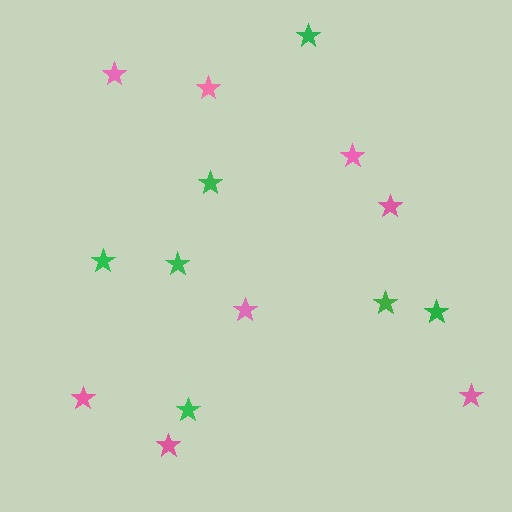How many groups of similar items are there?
There are 2 groups: one group of green stars (7) and one group of pink stars (8).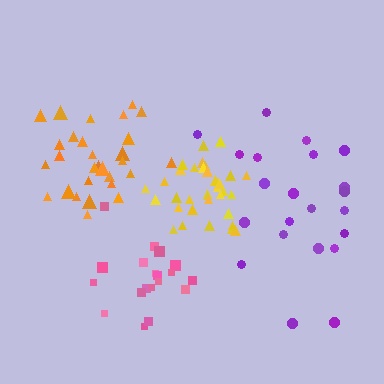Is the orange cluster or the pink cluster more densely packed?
Orange.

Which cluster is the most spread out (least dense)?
Purple.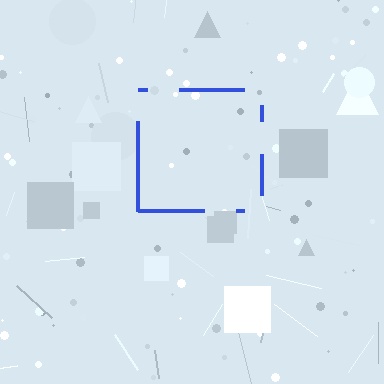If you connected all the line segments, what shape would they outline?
They would outline a square.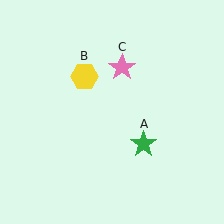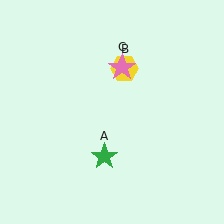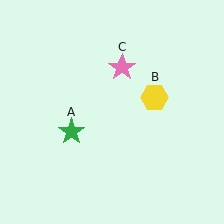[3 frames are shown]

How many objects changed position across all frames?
2 objects changed position: green star (object A), yellow hexagon (object B).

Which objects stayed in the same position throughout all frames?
Pink star (object C) remained stationary.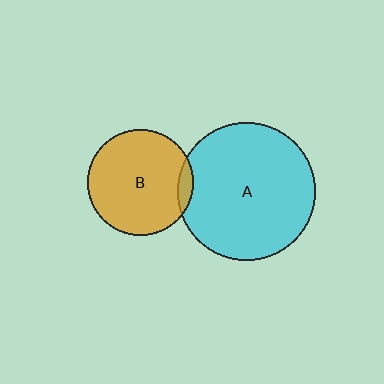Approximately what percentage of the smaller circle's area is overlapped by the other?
Approximately 5%.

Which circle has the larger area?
Circle A (cyan).